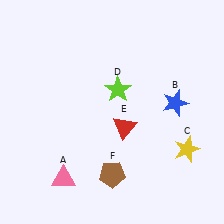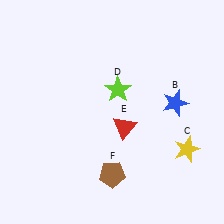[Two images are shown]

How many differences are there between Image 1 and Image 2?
There is 1 difference between the two images.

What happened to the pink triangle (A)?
The pink triangle (A) was removed in Image 2. It was in the bottom-left area of Image 1.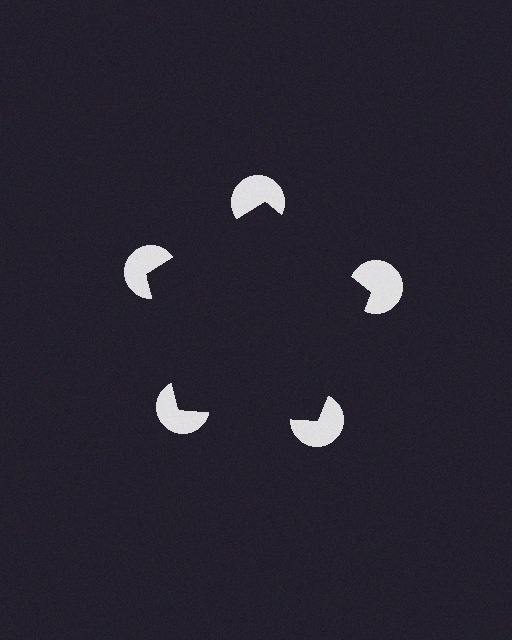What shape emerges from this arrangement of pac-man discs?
An illusory pentagon — its edges are inferred from the aligned wedge cuts in the pac-man discs, not physically drawn.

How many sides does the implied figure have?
5 sides.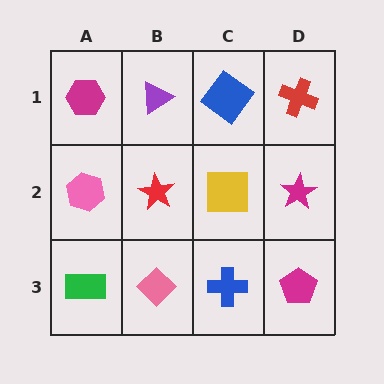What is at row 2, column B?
A red star.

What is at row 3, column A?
A green rectangle.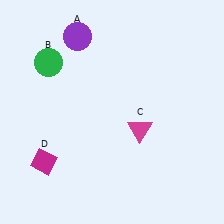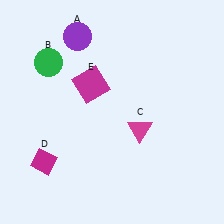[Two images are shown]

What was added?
A magenta square (E) was added in Image 2.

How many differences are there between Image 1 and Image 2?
There is 1 difference between the two images.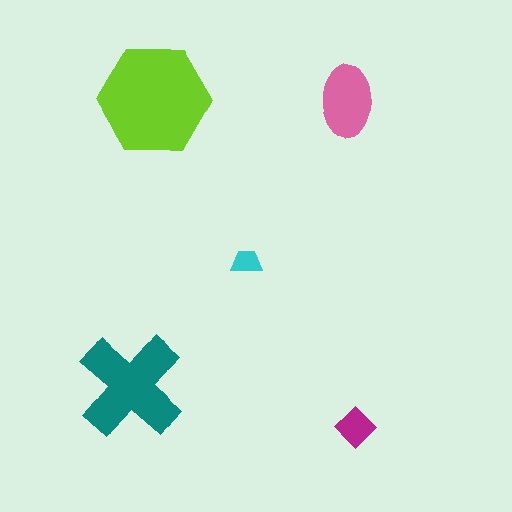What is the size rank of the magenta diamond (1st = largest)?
4th.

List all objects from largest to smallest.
The lime hexagon, the teal cross, the pink ellipse, the magenta diamond, the cyan trapezoid.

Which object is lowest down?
The magenta diamond is bottommost.